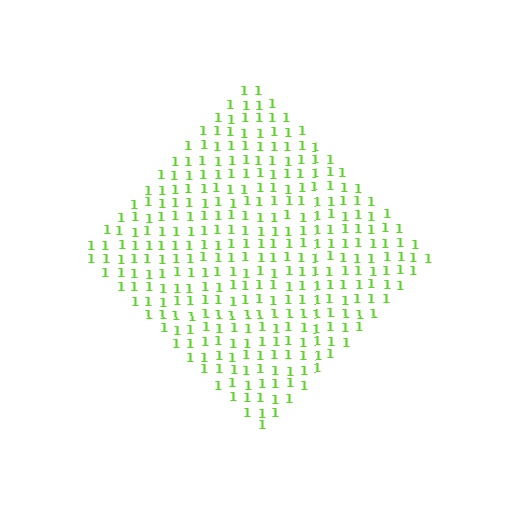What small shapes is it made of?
It is made of small digit 1's.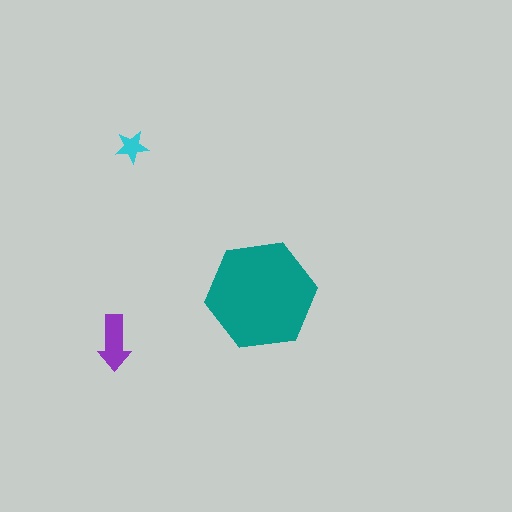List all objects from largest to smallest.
The teal hexagon, the purple arrow, the cyan star.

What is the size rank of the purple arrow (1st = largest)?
2nd.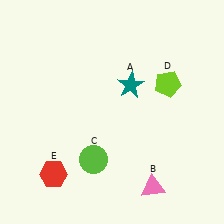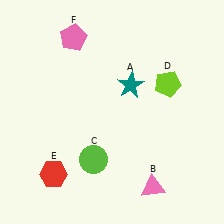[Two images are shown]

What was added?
A pink pentagon (F) was added in Image 2.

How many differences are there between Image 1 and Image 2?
There is 1 difference between the two images.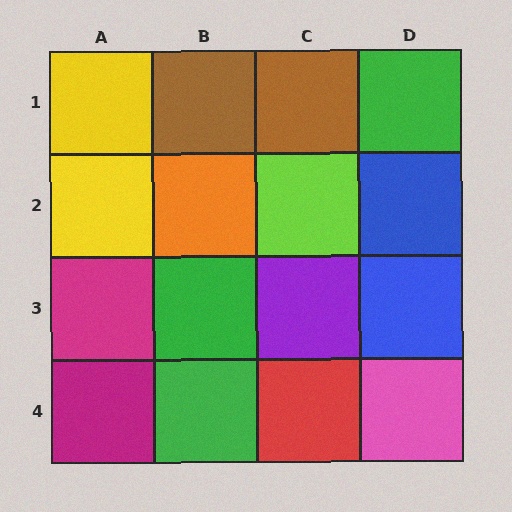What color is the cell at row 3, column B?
Green.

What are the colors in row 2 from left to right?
Yellow, orange, lime, blue.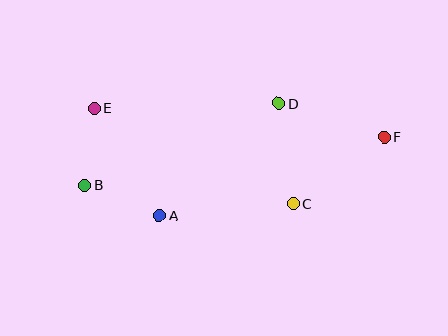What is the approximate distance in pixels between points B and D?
The distance between B and D is approximately 210 pixels.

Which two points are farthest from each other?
Points B and F are farthest from each other.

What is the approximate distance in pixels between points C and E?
The distance between C and E is approximately 221 pixels.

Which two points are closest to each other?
Points B and E are closest to each other.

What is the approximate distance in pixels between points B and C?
The distance between B and C is approximately 209 pixels.